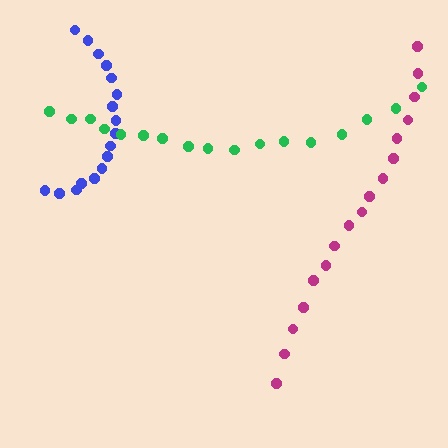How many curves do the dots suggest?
There are 3 distinct paths.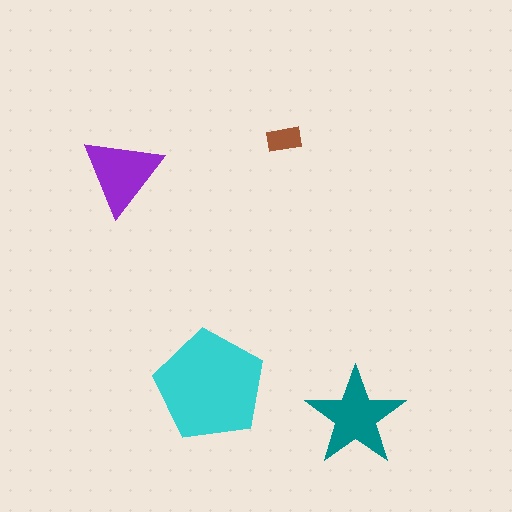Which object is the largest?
The cyan pentagon.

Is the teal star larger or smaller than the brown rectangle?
Larger.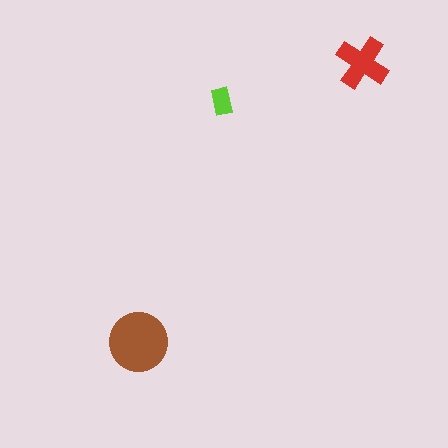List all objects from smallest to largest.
The lime rectangle, the red cross, the brown circle.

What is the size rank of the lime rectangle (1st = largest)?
3rd.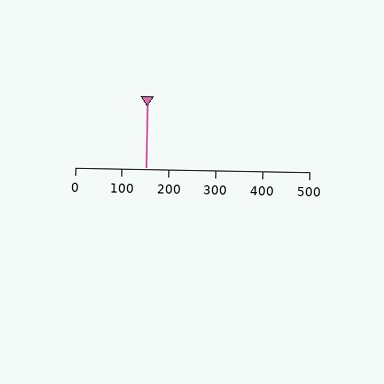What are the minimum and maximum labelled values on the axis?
The axis runs from 0 to 500.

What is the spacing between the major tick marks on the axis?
The major ticks are spaced 100 apart.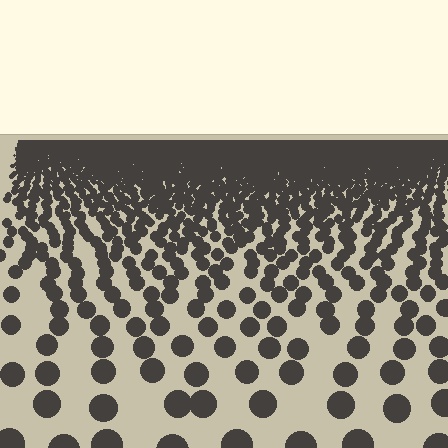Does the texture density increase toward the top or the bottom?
Density increases toward the top.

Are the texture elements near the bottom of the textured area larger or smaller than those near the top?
Larger. Near the bottom, elements are closer to the viewer and appear at a bigger on-screen size.